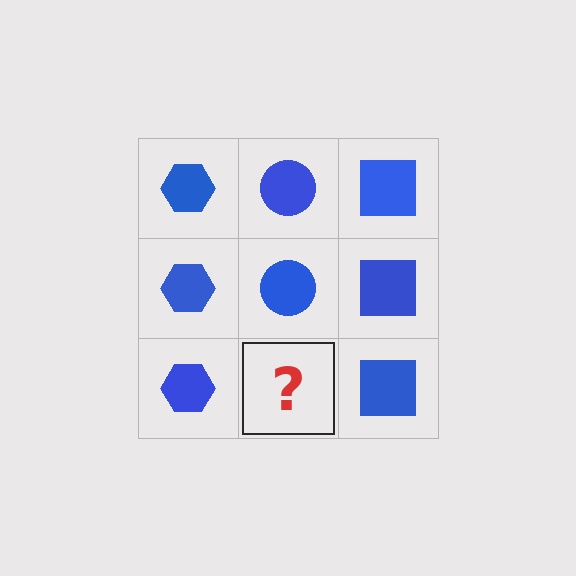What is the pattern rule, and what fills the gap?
The rule is that each column has a consistent shape. The gap should be filled with a blue circle.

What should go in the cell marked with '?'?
The missing cell should contain a blue circle.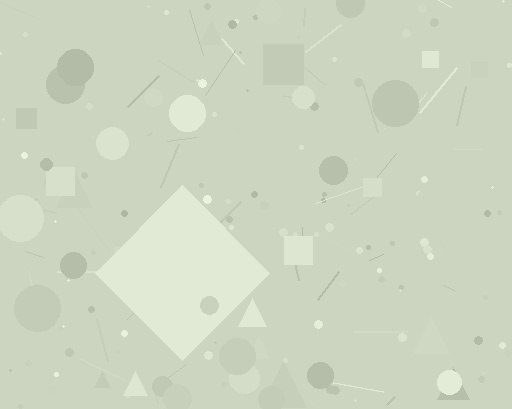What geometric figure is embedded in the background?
A diamond is embedded in the background.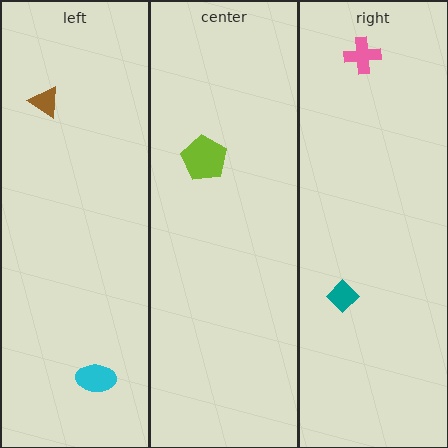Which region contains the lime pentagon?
The center region.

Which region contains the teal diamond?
The right region.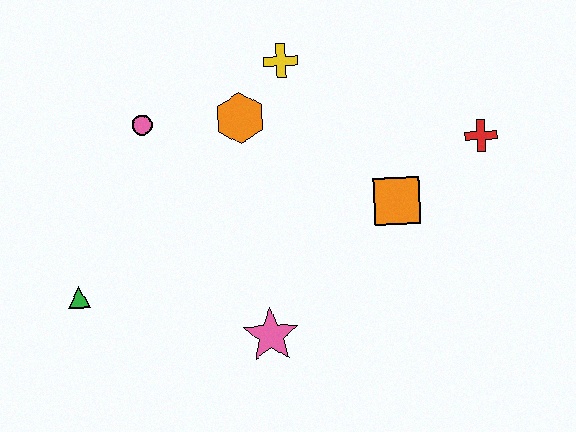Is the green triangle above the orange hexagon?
No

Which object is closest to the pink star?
The orange square is closest to the pink star.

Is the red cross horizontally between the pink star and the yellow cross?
No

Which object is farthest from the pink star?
The red cross is farthest from the pink star.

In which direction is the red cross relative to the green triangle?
The red cross is to the right of the green triangle.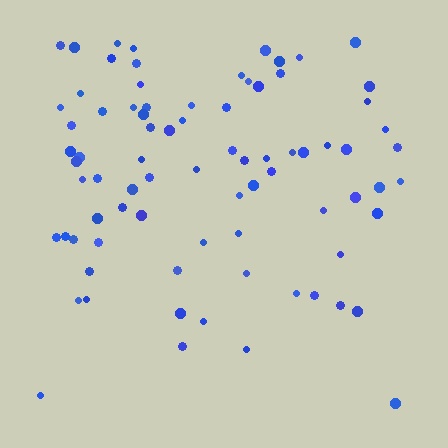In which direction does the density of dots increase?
From bottom to top, with the top side densest.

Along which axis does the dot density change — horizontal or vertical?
Vertical.